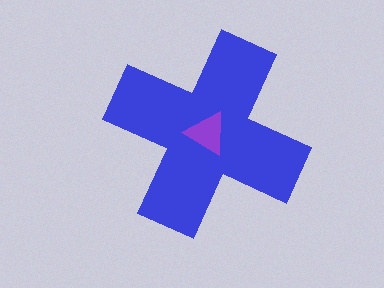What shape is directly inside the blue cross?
The purple triangle.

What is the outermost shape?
The blue cross.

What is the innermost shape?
The purple triangle.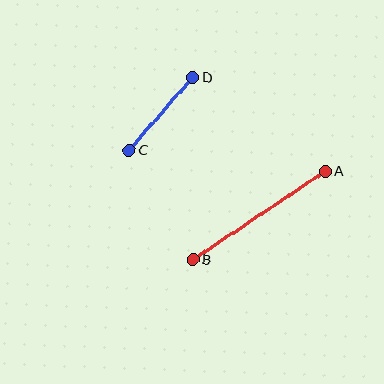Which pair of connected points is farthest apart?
Points A and B are farthest apart.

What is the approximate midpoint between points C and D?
The midpoint is at approximately (161, 114) pixels.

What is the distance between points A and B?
The distance is approximately 159 pixels.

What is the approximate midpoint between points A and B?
The midpoint is at approximately (259, 215) pixels.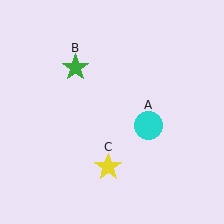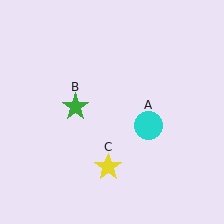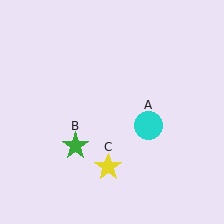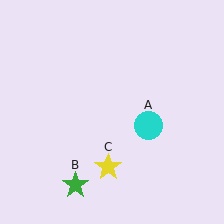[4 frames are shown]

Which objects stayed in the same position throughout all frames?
Cyan circle (object A) and yellow star (object C) remained stationary.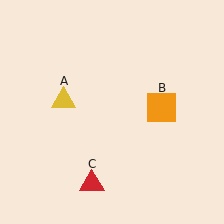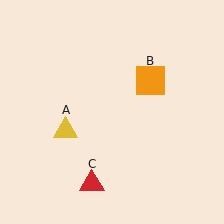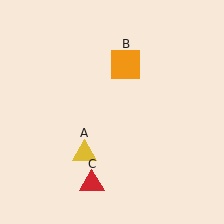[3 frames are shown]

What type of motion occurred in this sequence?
The yellow triangle (object A), orange square (object B) rotated counterclockwise around the center of the scene.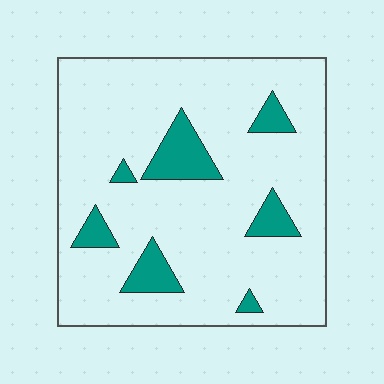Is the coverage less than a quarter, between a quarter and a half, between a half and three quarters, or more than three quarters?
Less than a quarter.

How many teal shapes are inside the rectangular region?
7.